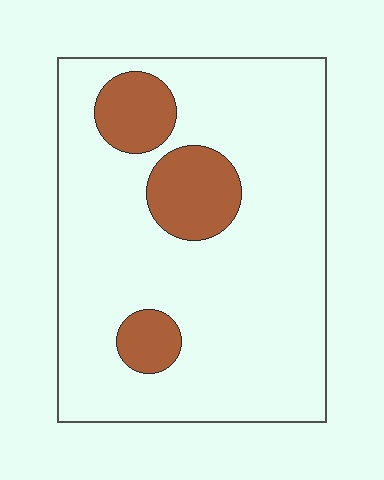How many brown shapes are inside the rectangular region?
3.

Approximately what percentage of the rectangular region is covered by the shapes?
Approximately 15%.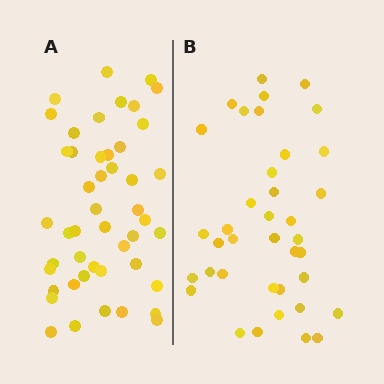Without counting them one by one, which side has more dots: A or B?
Region A (the left region) has more dots.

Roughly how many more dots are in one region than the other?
Region A has roughly 8 or so more dots than region B.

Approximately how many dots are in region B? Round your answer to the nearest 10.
About 40 dots. (The exact count is 38, which rounds to 40.)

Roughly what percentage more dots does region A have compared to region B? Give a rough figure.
About 25% more.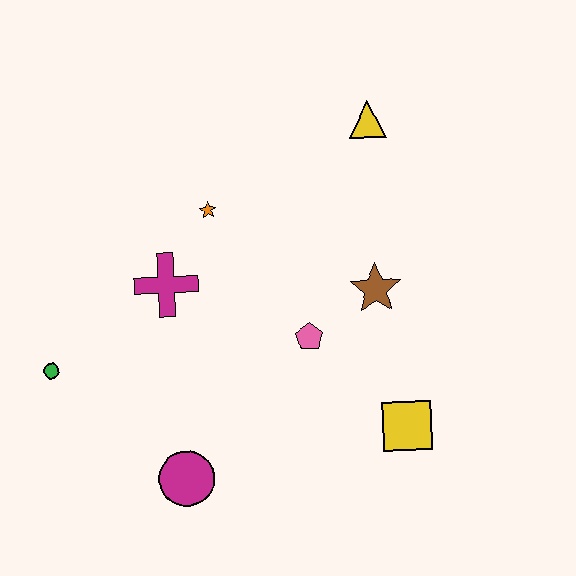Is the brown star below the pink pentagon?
No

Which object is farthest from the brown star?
The green circle is farthest from the brown star.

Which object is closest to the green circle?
The magenta cross is closest to the green circle.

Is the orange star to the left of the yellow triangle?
Yes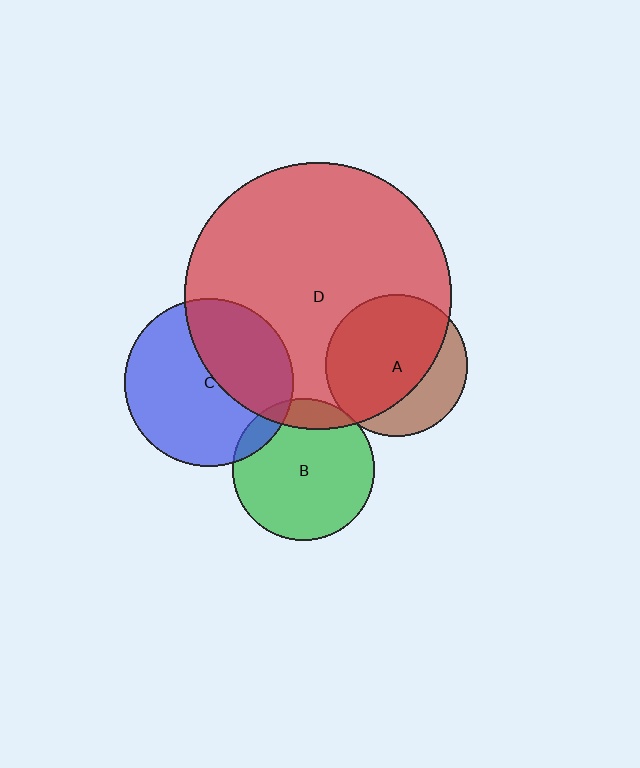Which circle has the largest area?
Circle D (red).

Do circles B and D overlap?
Yes.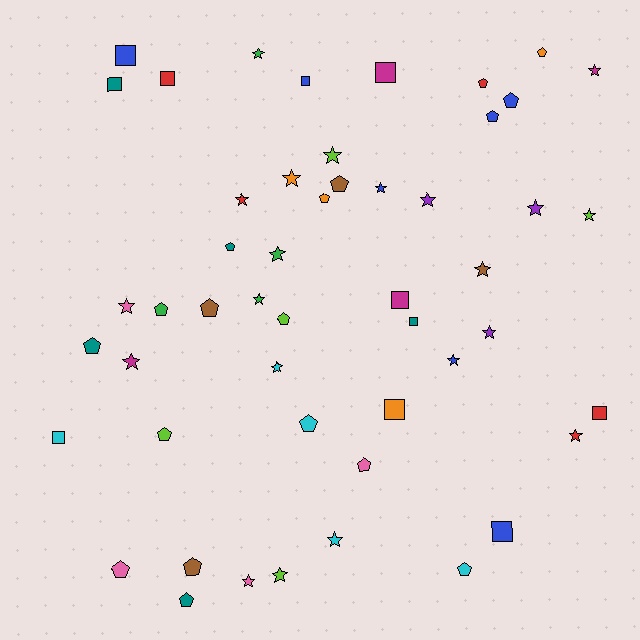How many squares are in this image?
There are 11 squares.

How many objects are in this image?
There are 50 objects.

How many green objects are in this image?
There are 4 green objects.